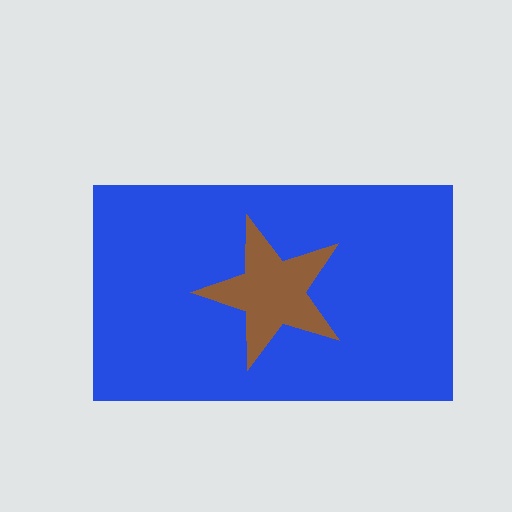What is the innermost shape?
The brown star.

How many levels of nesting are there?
2.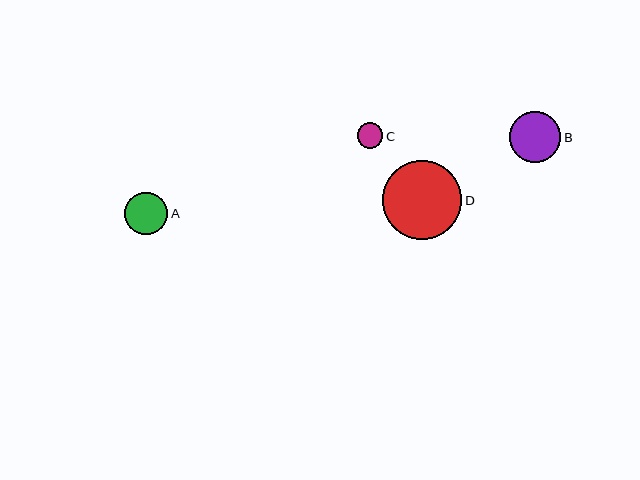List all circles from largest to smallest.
From largest to smallest: D, B, A, C.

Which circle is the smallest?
Circle C is the smallest with a size of approximately 26 pixels.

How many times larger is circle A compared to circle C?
Circle A is approximately 1.7 times the size of circle C.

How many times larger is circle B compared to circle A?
Circle B is approximately 1.2 times the size of circle A.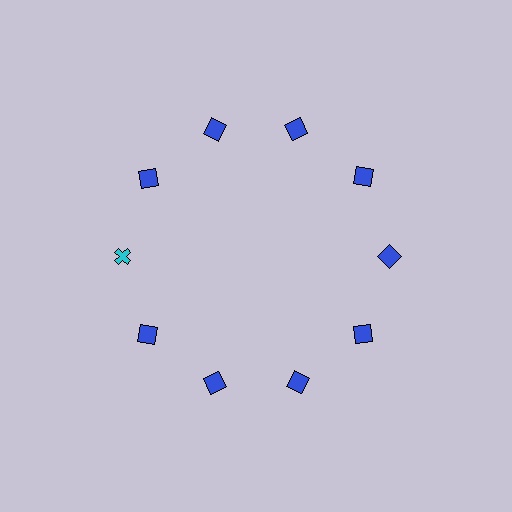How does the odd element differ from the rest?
It differs in both color (cyan instead of blue) and shape (cross instead of square).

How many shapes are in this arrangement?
There are 10 shapes arranged in a ring pattern.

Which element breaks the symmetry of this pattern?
The cyan cross at roughly the 9 o'clock position breaks the symmetry. All other shapes are blue squares.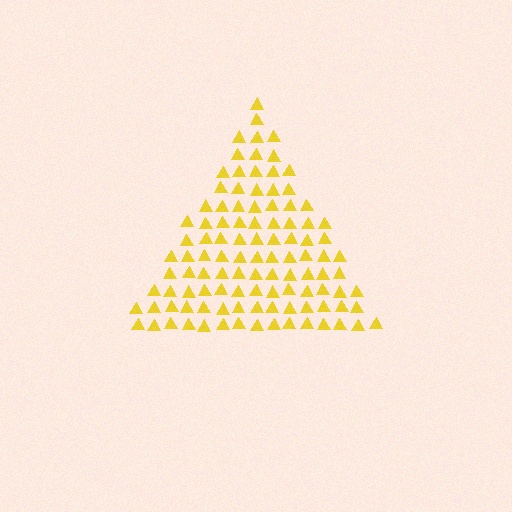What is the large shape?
The large shape is a triangle.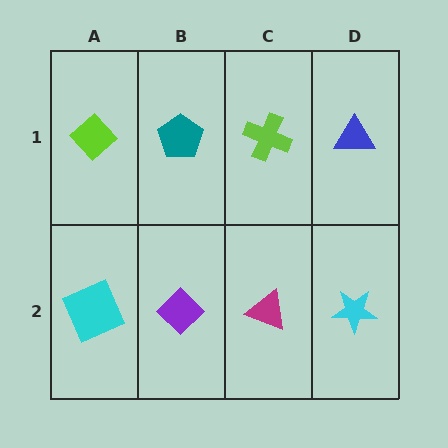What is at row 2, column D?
A cyan star.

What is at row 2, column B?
A purple diamond.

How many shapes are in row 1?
4 shapes.